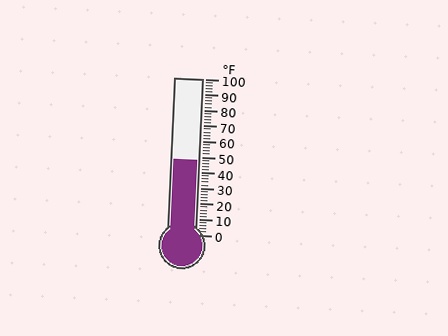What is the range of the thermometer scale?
The thermometer scale ranges from 0°F to 100°F.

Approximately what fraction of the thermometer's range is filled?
The thermometer is filled to approximately 50% of its range.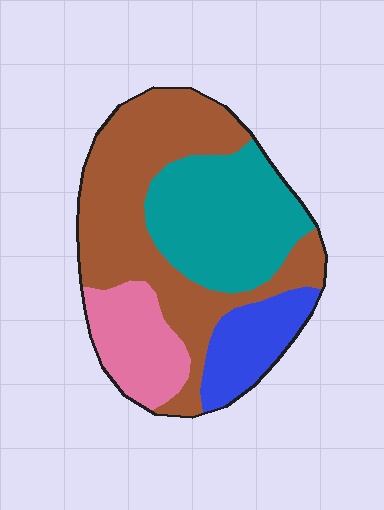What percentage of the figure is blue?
Blue takes up about one eighth (1/8) of the figure.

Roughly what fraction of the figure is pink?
Pink covers around 15% of the figure.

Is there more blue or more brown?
Brown.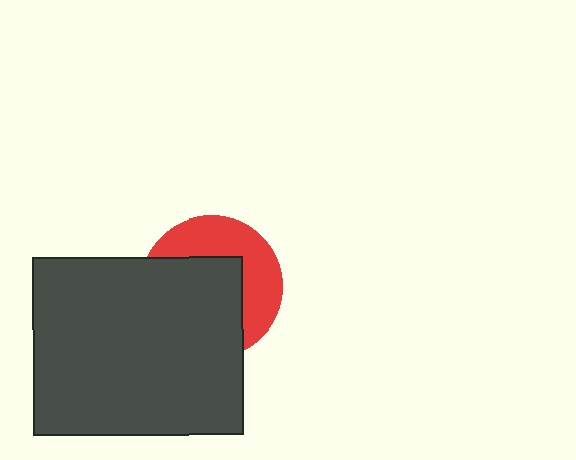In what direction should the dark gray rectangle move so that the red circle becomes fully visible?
The dark gray rectangle should move toward the lower-left. That is the shortest direction to clear the overlap and leave the red circle fully visible.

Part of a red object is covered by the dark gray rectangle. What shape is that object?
It is a circle.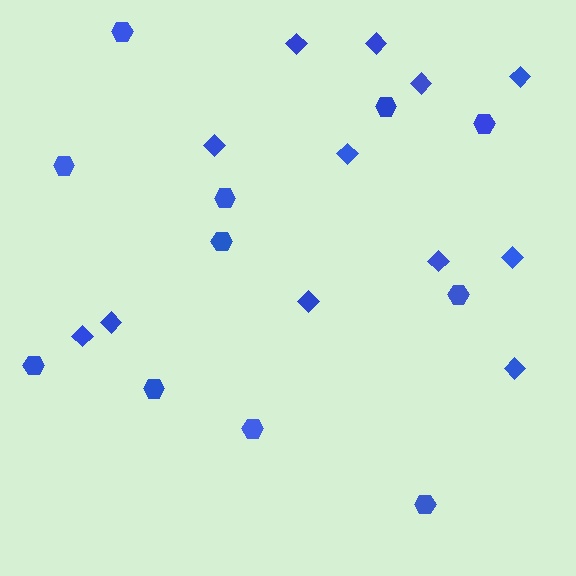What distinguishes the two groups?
There are 2 groups: one group of diamonds (12) and one group of hexagons (11).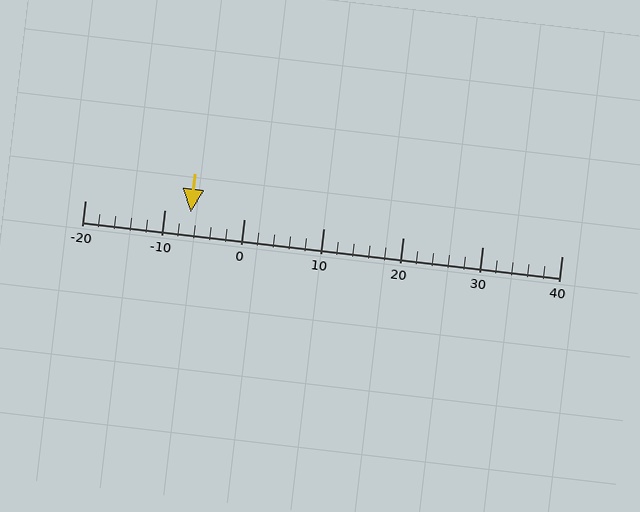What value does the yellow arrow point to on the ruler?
The yellow arrow points to approximately -7.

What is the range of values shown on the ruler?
The ruler shows values from -20 to 40.